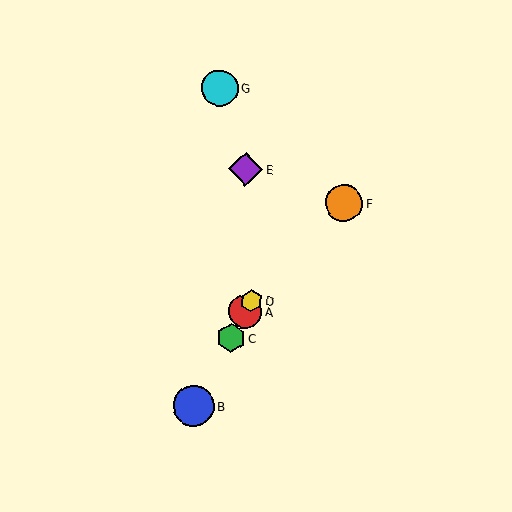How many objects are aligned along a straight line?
4 objects (A, B, C, D) are aligned along a straight line.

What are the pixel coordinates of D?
Object D is at (251, 301).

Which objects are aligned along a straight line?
Objects A, B, C, D are aligned along a straight line.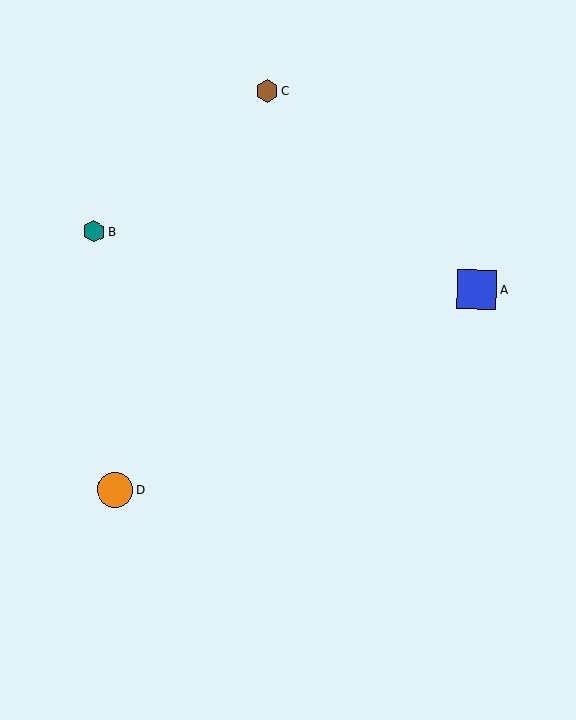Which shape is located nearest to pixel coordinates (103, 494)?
The orange circle (labeled D) at (115, 489) is nearest to that location.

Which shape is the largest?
The blue square (labeled A) is the largest.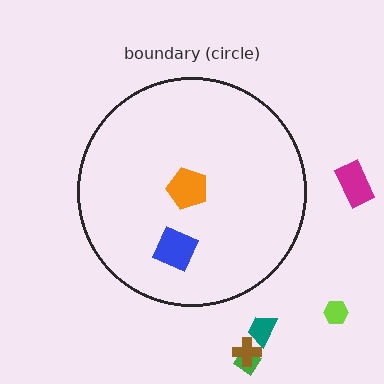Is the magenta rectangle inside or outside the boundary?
Outside.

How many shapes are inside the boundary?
2 inside, 5 outside.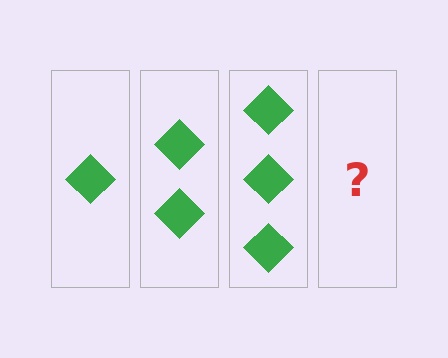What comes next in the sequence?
The next element should be 4 diamonds.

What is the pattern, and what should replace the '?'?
The pattern is that each step adds one more diamond. The '?' should be 4 diamonds.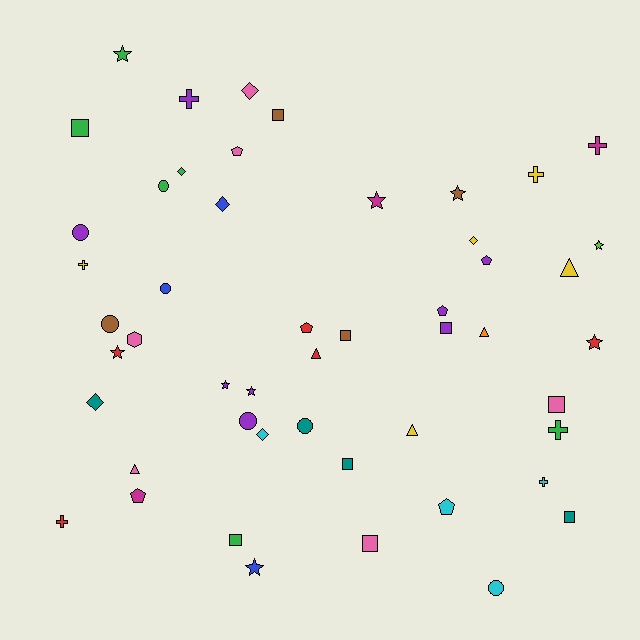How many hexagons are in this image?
There is 1 hexagon.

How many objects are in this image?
There are 50 objects.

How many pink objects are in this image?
There are 6 pink objects.